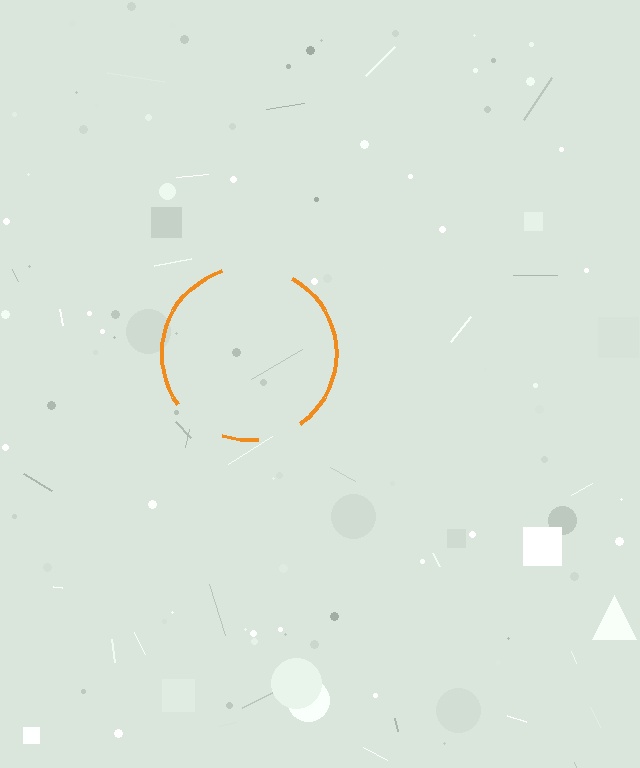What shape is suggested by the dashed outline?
The dashed outline suggests a circle.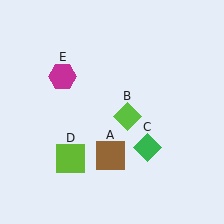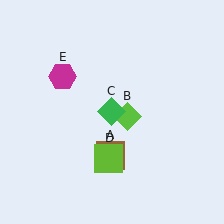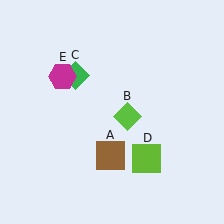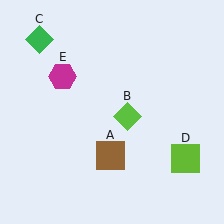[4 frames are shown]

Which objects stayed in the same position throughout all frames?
Brown square (object A) and lime diamond (object B) and magenta hexagon (object E) remained stationary.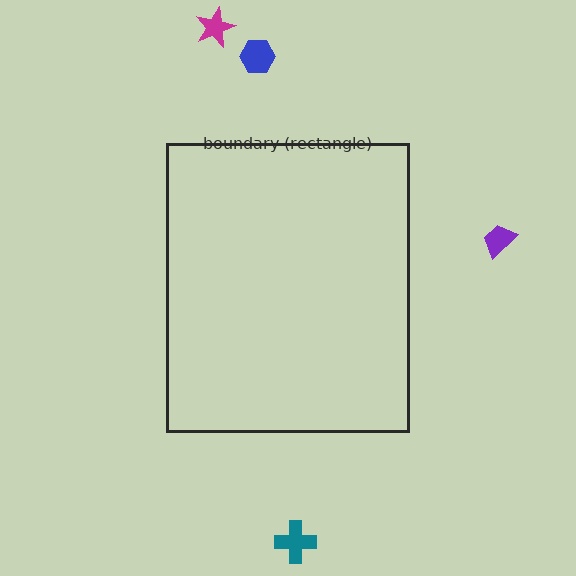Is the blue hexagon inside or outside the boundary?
Outside.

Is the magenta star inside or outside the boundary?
Outside.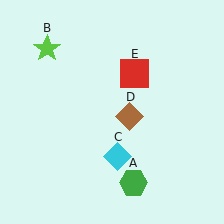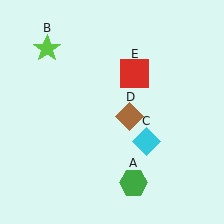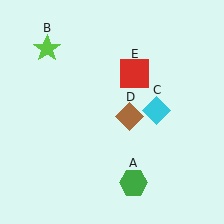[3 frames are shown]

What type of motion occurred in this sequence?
The cyan diamond (object C) rotated counterclockwise around the center of the scene.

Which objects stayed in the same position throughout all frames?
Green hexagon (object A) and lime star (object B) and brown diamond (object D) and red square (object E) remained stationary.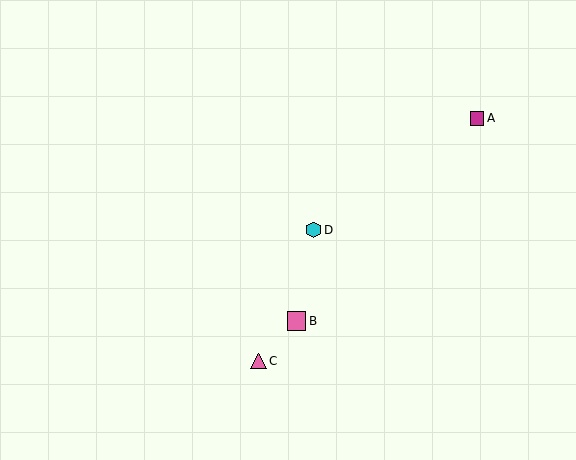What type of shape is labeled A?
Shape A is a magenta square.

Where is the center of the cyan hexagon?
The center of the cyan hexagon is at (313, 230).